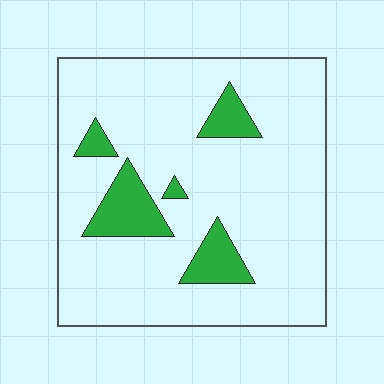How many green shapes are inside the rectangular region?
5.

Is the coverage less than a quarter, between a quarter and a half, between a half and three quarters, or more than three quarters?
Less than a quarter.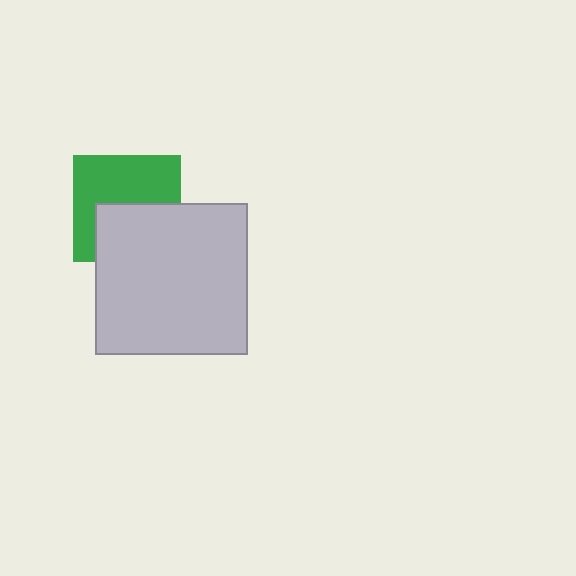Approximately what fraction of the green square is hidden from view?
Roughly 44% of the green square is hidden behind the light gray square.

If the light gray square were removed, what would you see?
You would see the complete green square.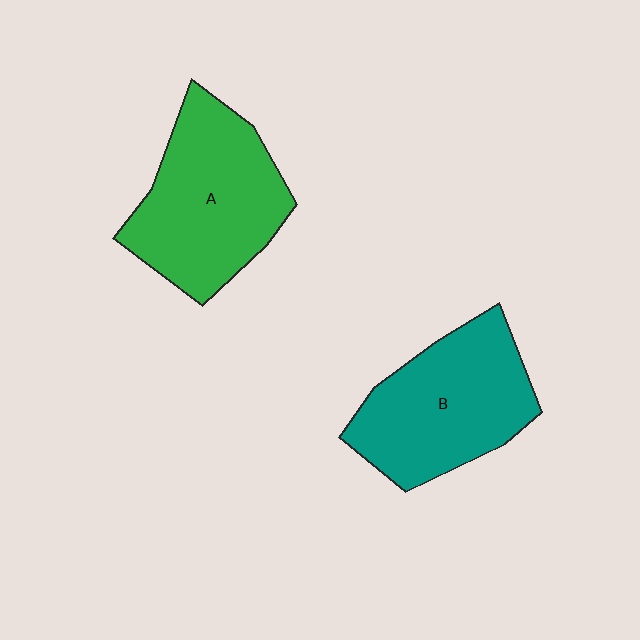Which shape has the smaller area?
Shape B (teal).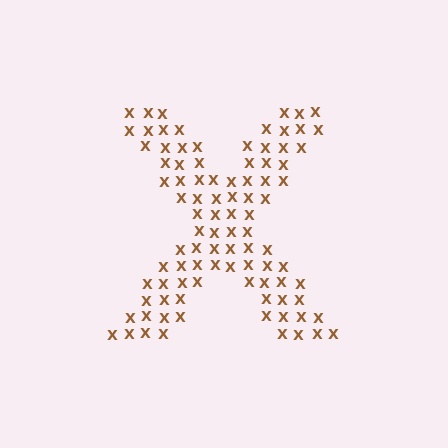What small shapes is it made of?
It is made of small letter X's.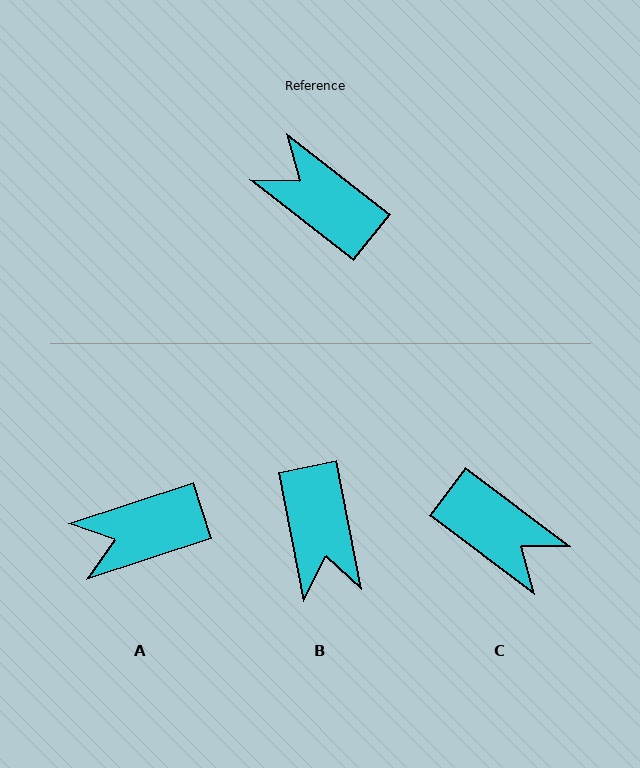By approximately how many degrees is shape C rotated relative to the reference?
Approximately 179 degrees clockwise.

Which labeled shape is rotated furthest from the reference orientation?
C, about 179 degrees away.